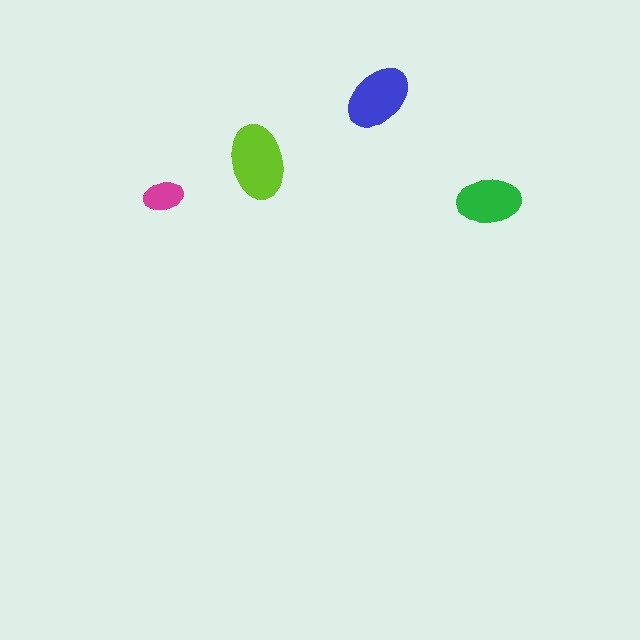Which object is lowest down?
The green ellipse is bottommost.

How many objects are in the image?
There are 4 objects in the image.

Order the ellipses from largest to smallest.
the lime one, the blue one, the green one, the magenta one.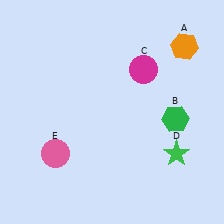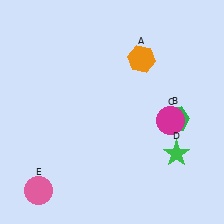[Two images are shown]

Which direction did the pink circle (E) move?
The pink circle (E) moved down.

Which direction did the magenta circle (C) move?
The magenta circle (C) moved down.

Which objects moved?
The objects that moved are: the orange hexagon (A), the magenta circle (C), the pink circle (E).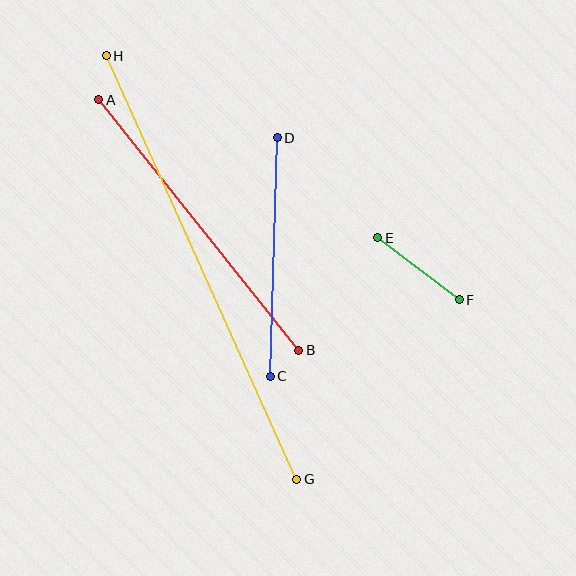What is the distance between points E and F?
The distance is approximately 102 pixels.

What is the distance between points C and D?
The distance is approximately 239 pixels.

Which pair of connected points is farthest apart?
Points G and H are farthest apart.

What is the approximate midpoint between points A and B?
The midpoint is at approximately (199, 225) pixels.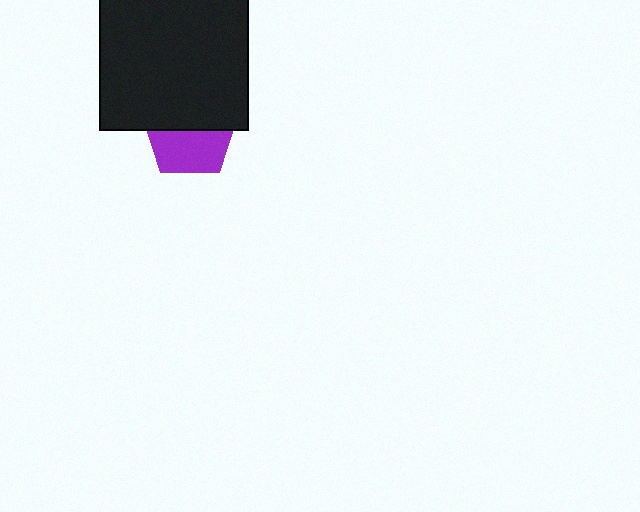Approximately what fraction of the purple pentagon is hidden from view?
Roughly 50% of the purple pentagon is hidden behind the black square.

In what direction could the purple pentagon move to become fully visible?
The purple pentagon could move down. That would shift it out from behind the black square entirely.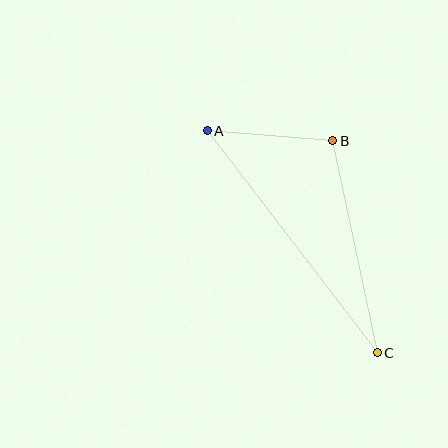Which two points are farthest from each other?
Points A and C are farthest from each other.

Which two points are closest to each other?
Points A and B are closest to each other.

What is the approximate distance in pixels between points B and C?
The distance between B and C is approximately 216 pixels.